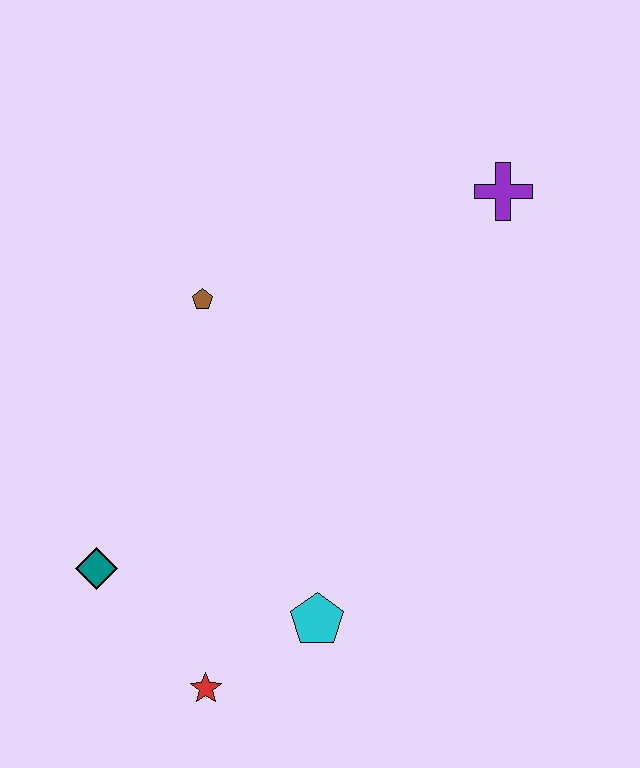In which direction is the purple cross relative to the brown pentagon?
The purple cross is to the right of the brown pentagon.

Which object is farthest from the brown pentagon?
The red star is farthest from the brown pentagon.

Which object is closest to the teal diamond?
The red star is closest to the teal diamond.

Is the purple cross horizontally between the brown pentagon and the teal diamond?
No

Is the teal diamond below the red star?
No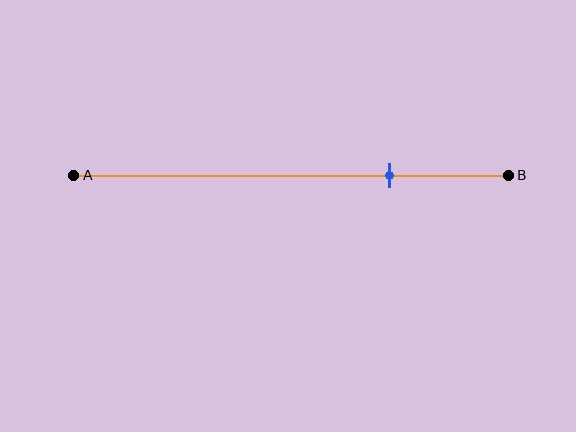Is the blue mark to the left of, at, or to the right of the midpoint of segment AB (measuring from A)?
The blue mark is to the right of the midpoint of segment AB.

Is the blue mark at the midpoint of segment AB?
No, the mark is at about 75% from A, not at the 50% midpoint.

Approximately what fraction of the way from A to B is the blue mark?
The blue mark is approximately 75% of the way from A to B.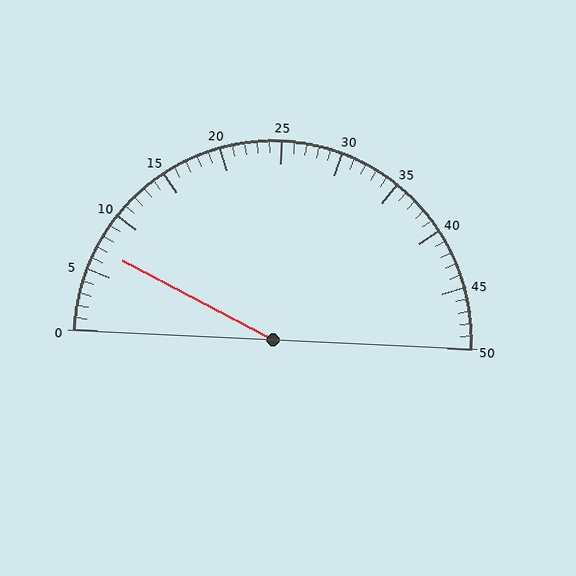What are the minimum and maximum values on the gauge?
The gauge ranges from 0 to 50.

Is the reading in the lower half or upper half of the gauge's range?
The reading is in the lower half of the range (0 to 50).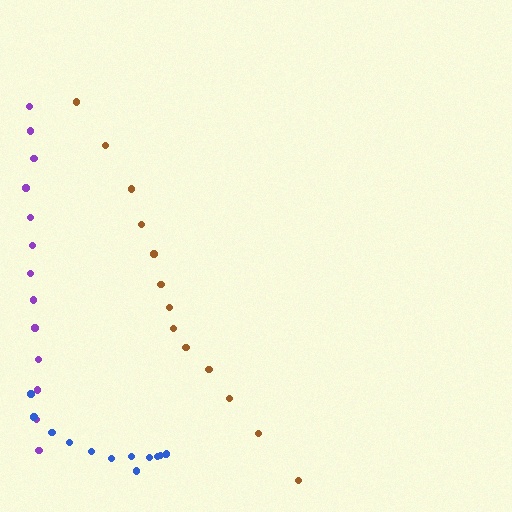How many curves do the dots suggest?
There are 3 distinct paths.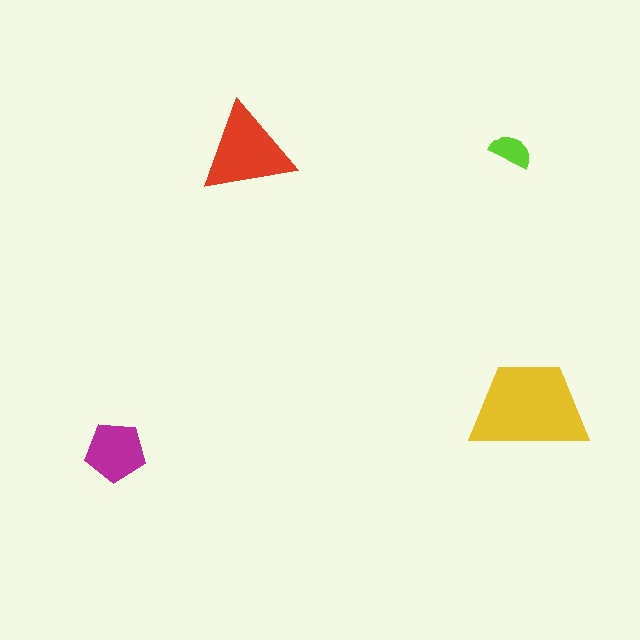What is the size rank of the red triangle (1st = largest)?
2nd.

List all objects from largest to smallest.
The yellow trapezoid, the red triangle, the magenta pentagon, the lime semicircle.